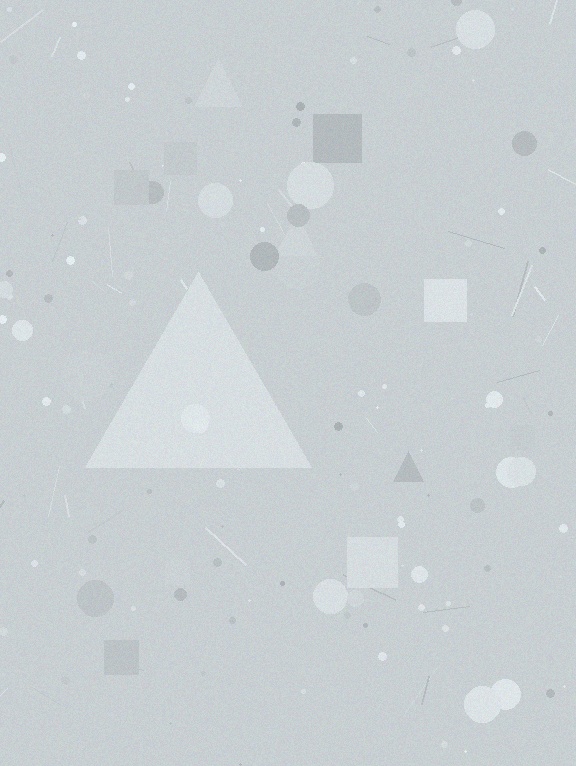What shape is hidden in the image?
A triangle is hidden in the image.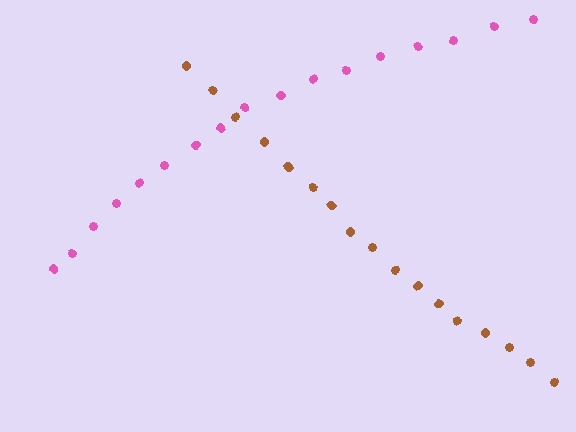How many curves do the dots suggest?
There are 2 distinct paths.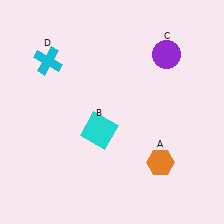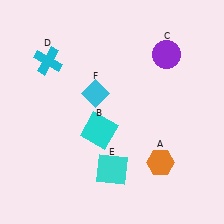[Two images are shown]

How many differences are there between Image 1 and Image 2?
There are 2 differences between the two images.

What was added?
A cyan square (E), a cyan diamond (F) were added in Image 2.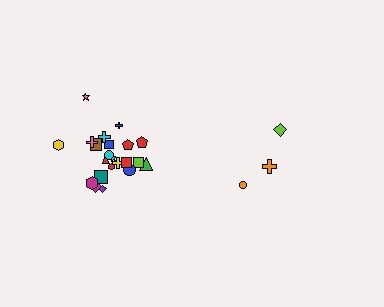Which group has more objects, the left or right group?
The left group.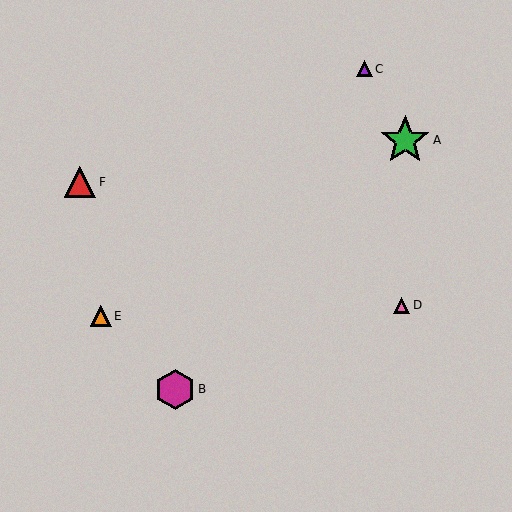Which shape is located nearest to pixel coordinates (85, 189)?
The red triangle (labeled F) at (80, 182) is nearest to that location.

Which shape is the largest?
The green star (labeled A) is the largest.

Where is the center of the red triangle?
The center of the red triangle is at (80, 182).